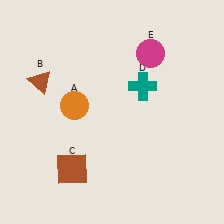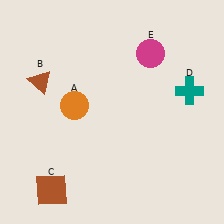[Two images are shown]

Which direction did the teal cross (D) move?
The teal cross (D) moved right.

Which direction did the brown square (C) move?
The brown square (C) moved down.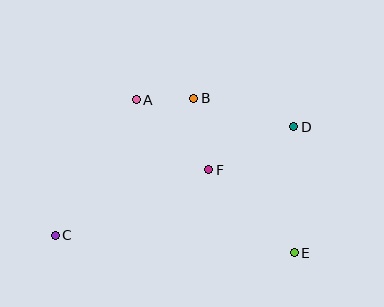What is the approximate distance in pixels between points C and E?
The distance between C and E is approximately 240 pixels.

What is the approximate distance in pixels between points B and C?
The distance between B and C is approximately 195 pixels.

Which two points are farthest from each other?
Points C and D are farthest from each other.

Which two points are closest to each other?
Points A and B are closest to each other.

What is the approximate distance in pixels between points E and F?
The distance between E and F is approximately 119 pixels.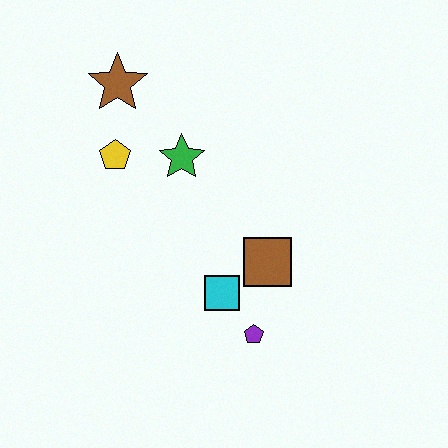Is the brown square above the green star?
No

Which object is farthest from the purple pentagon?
The brown star is farthest from the purple pentagon.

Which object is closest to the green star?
The yellow pentagon is closest to the green star.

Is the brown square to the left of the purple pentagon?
No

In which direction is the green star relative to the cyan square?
The green star is above the cyan square.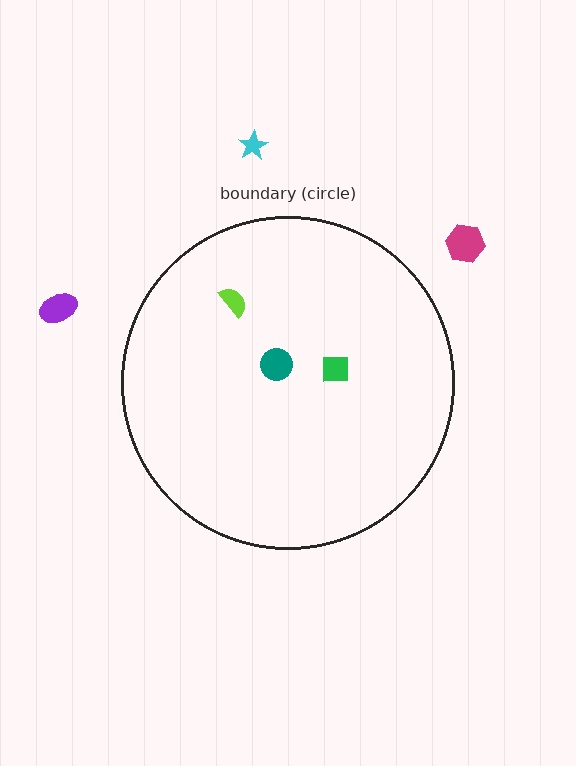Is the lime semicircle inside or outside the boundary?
Inside.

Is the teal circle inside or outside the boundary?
Inside.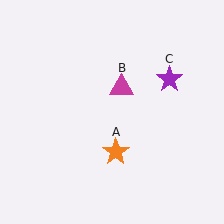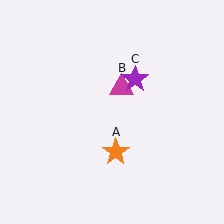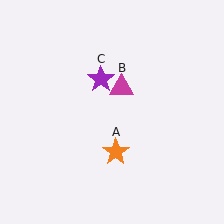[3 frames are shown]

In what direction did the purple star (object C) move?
The purple star (object C) moved left.